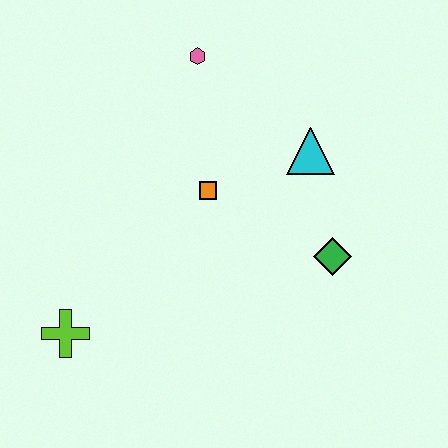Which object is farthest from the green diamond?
The lime cross is farthest from the green diamond.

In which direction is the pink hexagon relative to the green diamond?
The pink hexagon is above the green diamond.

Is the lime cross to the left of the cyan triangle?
Yes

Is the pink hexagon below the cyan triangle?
No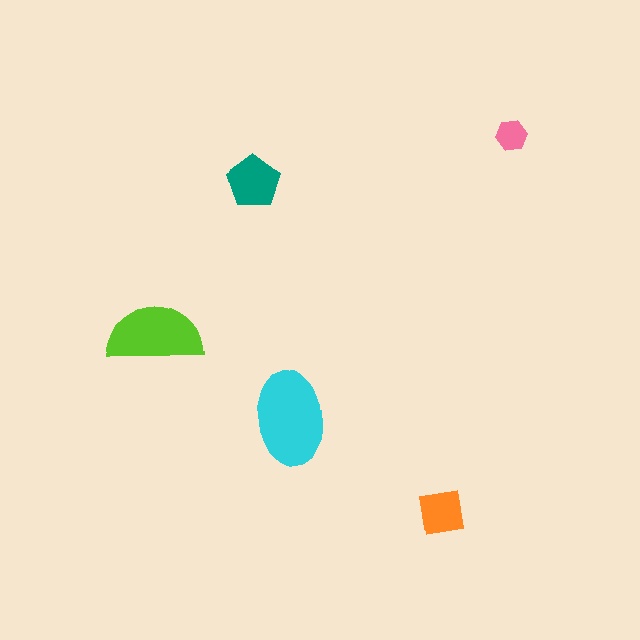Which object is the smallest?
The pink hexagon.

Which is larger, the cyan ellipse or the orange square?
The cyan ellipse.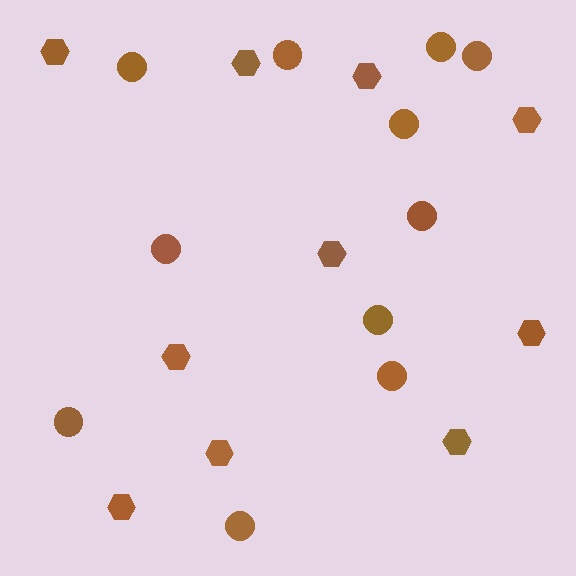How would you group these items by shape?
There are 2 groups: one group of circles (11) and one group of hexagons (10).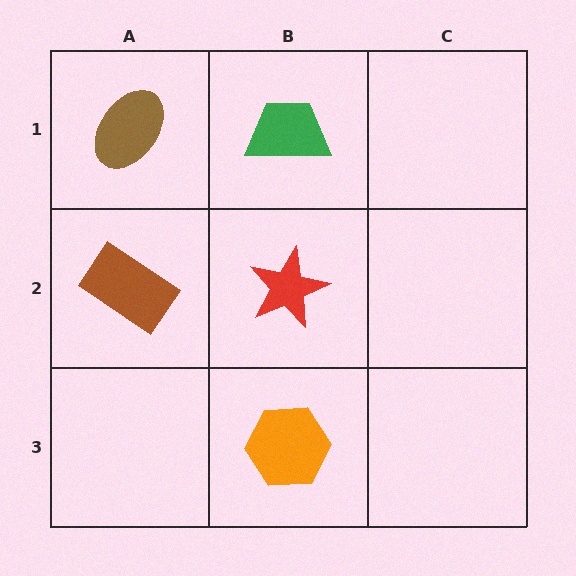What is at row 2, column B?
A red star.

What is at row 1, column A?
A brown ellipse.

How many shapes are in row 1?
2 shapes.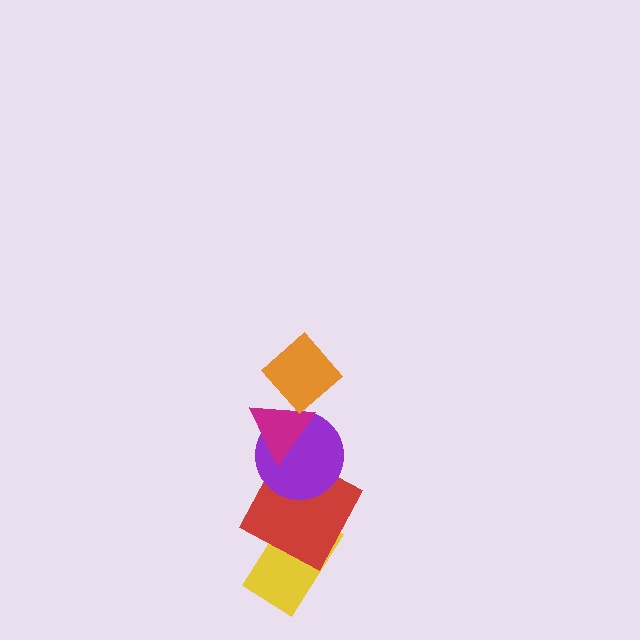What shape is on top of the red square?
The purple circle is on top of the red square.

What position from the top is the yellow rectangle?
The yellow rectangle is 5th from the top.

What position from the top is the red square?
The red square is 4th from the top.